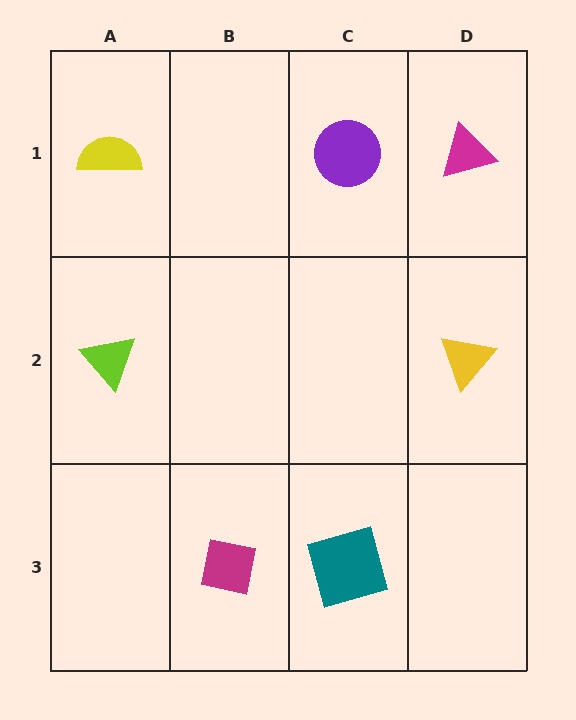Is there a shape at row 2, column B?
No, that cell is empty.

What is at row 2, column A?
A lime triangle.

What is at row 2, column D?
A yellow triangle.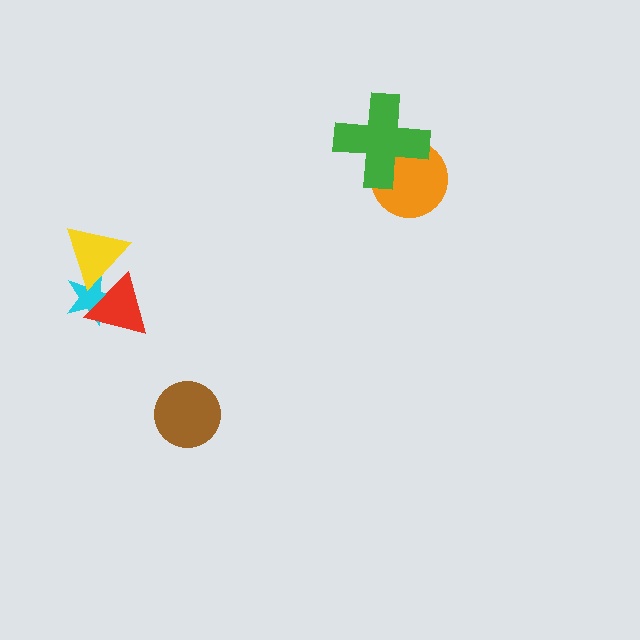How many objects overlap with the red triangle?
2 objects overlap with the red triangle.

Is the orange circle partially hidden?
Yes, it is partially covered by another shape.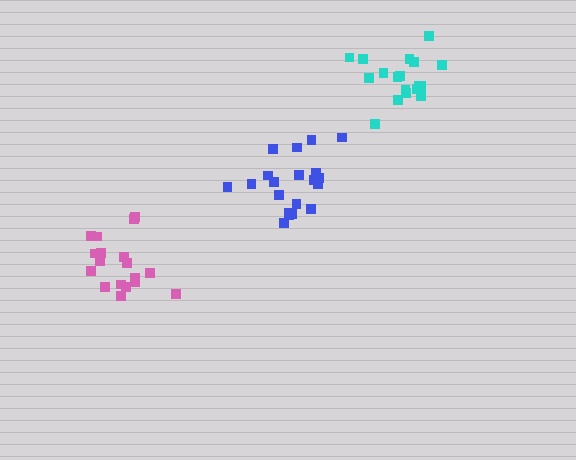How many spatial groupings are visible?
There are 3 spatial groupings.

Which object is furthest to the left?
The pink cluster is leftmost.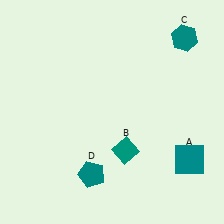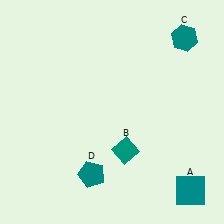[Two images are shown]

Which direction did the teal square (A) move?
The teal square (A) moved down.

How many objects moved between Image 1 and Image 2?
1 object moved between the two images.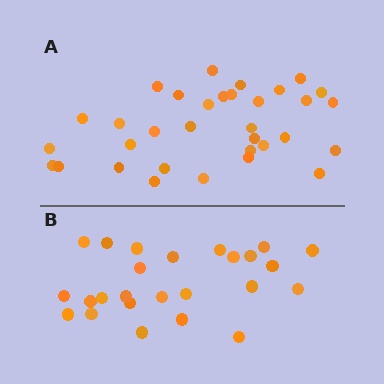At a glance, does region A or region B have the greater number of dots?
Region A (the top region) has more dots.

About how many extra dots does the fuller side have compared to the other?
Region A has roughly 8 or so more dots than region B.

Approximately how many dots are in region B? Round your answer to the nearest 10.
About 20 dots. (The exact count is 25, which rounds to 20.)